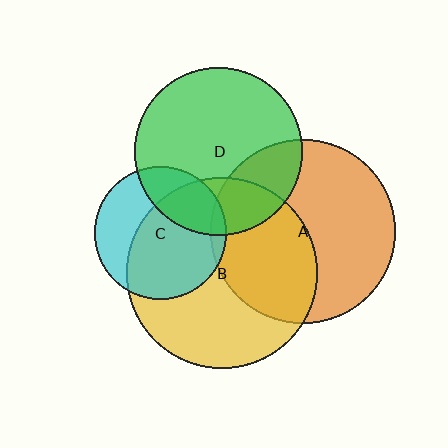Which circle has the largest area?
Circle B (yellow).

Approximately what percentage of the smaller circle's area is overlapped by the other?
Approximately 65%.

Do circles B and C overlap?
Yes.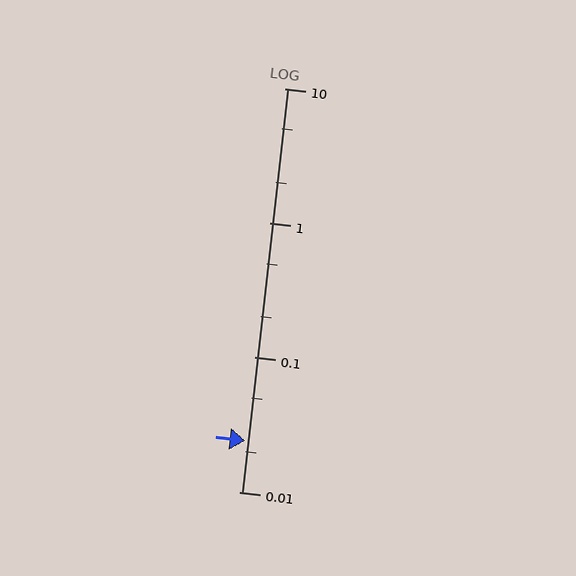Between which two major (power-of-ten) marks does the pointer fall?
The pointer is between 0.01 and 0.1.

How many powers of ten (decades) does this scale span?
The scale spans 3 decades, from 0.01 to 10.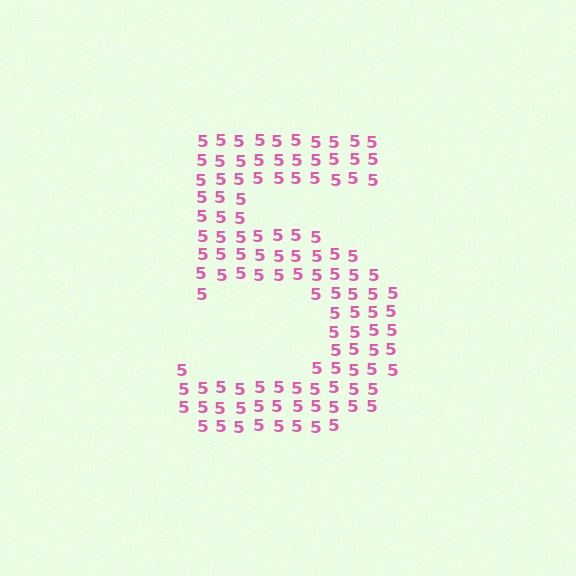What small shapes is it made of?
It is made of small digit 5's.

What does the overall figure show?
The overall figure shows the digit 5.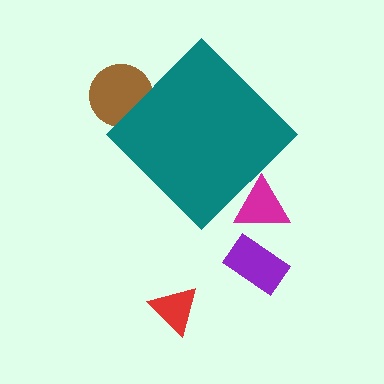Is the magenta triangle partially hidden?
Yes, the magenta triangle is partially hidden behind the teal diamond.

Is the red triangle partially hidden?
No, the red triangle is fully visible.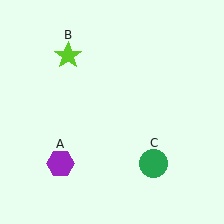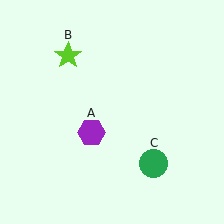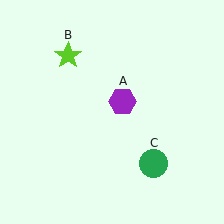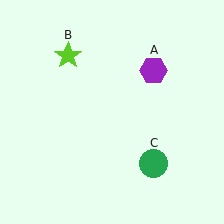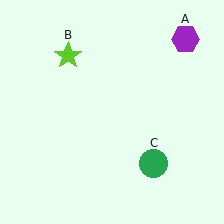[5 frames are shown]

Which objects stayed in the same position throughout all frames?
Lime star (object B) and green circle (object C) remained stationary.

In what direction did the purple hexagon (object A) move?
The purple hexagon (object A) moved up and to the right.